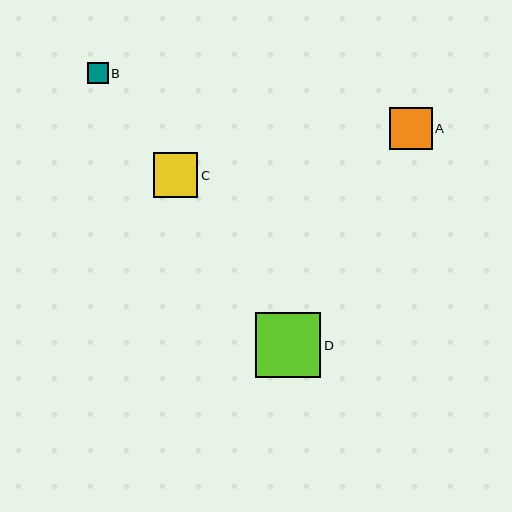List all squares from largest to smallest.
From largest to smallest: D, C, A, B.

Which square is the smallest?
Square B is the smallest with a size of approximately 21 pixels.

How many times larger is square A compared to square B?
Square A is approximately 2.0 times the size of square B.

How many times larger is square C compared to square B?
Square C is approximately 2.1 times the size of square B.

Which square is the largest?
Square D is the largest with a size of approximately 65 pixels.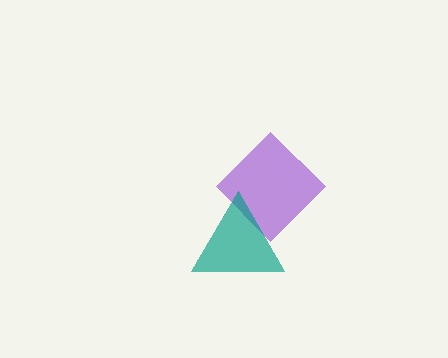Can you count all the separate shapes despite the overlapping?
Yes, there are 2 separate shapes.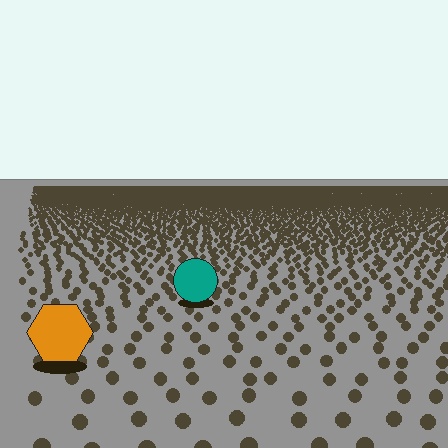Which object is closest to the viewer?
The orange hexagon is closest. The texture marks near it are larger and more spread out.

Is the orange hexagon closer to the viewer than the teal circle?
Yes. The orange hexagon is closer — you can tell from the texture gradient: the ground texture is coarser near it.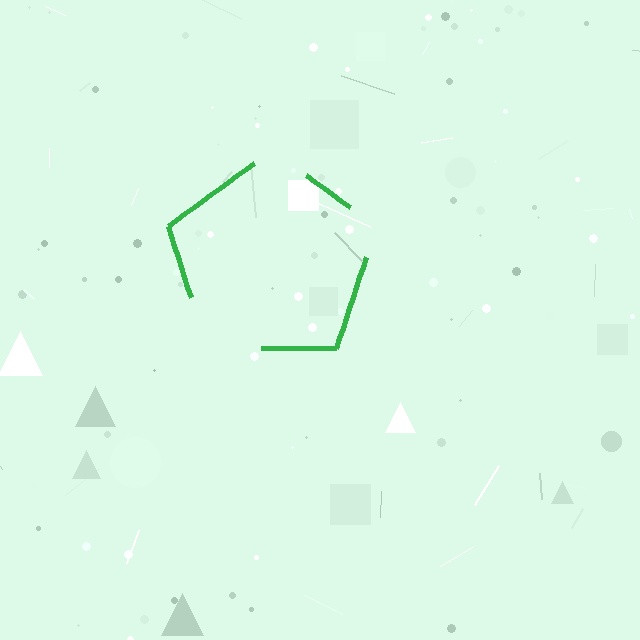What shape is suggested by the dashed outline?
The dashed outline suggests a pentagon.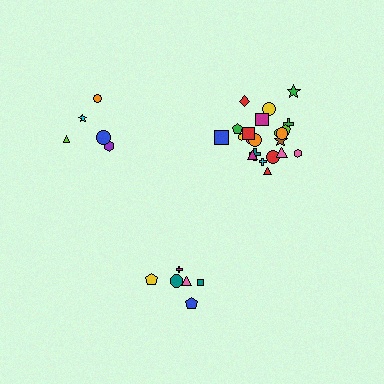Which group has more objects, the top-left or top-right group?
The top-right group.